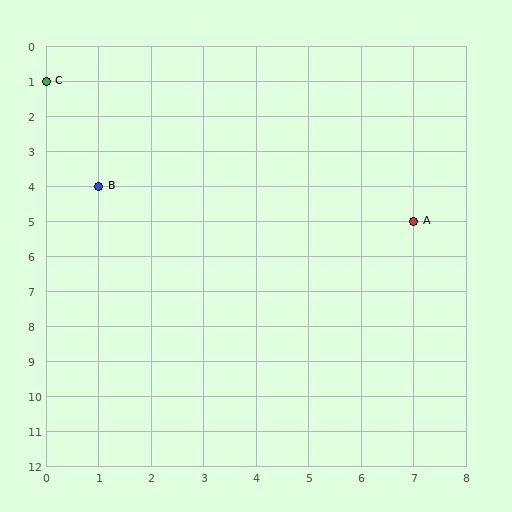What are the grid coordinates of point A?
Point A is at grid coordinates (7, 5).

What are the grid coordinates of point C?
Point C is at grid coordinates (0, 1).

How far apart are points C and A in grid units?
Points C and A are 7 columns and 4 rows apart (about 8.1 grid units diagonally).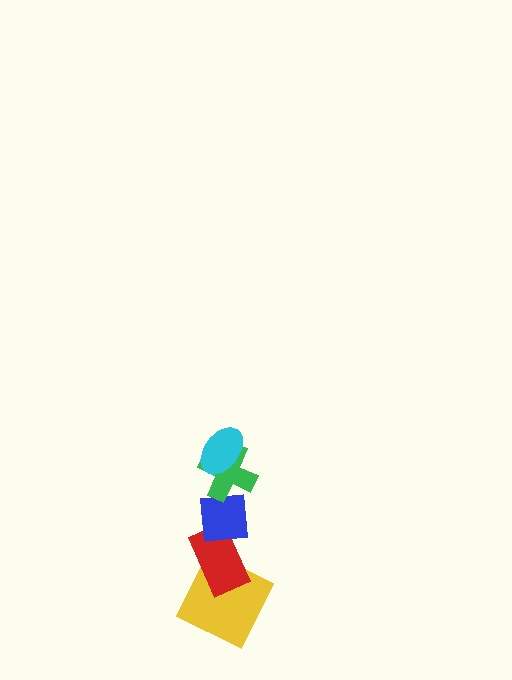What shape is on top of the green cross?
The cyan ellipse is on top of the green cross.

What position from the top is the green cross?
The green cross is 2nd from the top.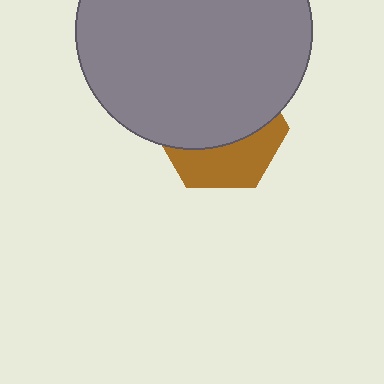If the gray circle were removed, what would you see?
You would see the complete brown hexagon.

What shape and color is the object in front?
The object in front is a gray circle.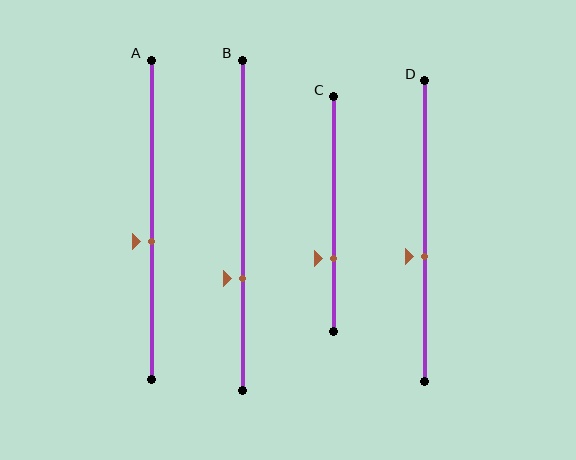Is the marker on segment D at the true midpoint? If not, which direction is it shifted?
No, the marker on segment D is shifted downward by about 8% of the segment length.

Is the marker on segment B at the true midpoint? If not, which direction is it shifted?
No, the marker on segment B is shifted downward by about 16% of the segment length.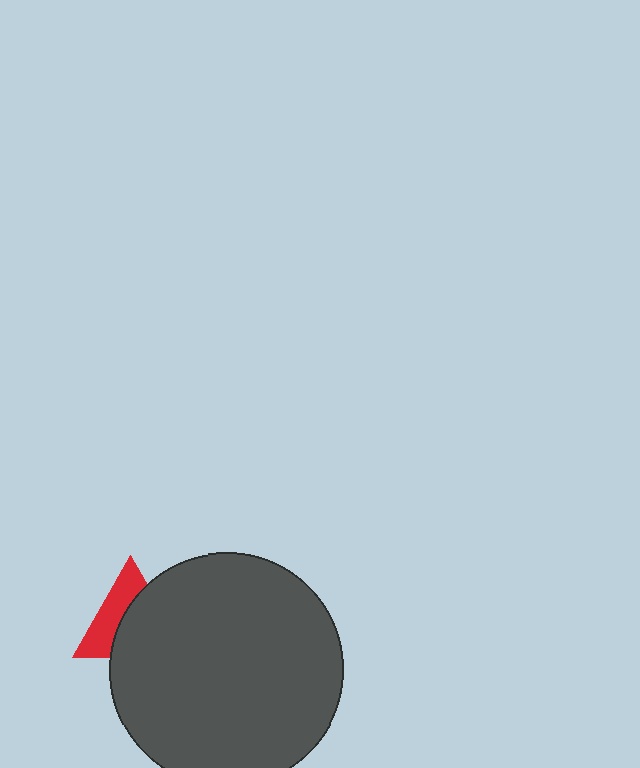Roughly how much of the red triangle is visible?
A small part of it is visible (roughly 44%).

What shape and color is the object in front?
The object in front is a dark gray circle.